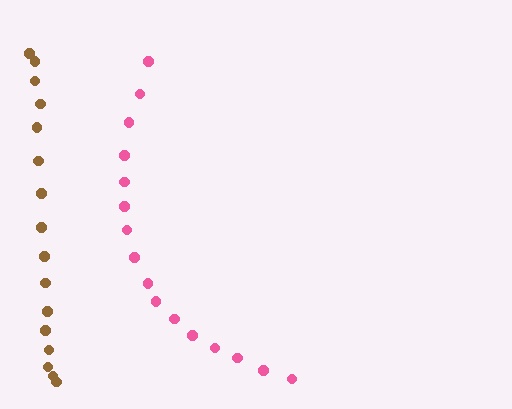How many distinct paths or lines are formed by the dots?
There are 2 distinct paths.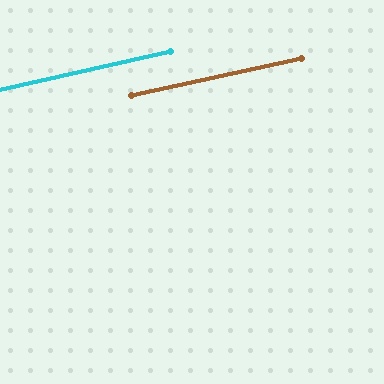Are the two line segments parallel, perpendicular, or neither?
Parallel — their directions differ by only 0.2°.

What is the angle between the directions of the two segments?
Approximately 0 degrees.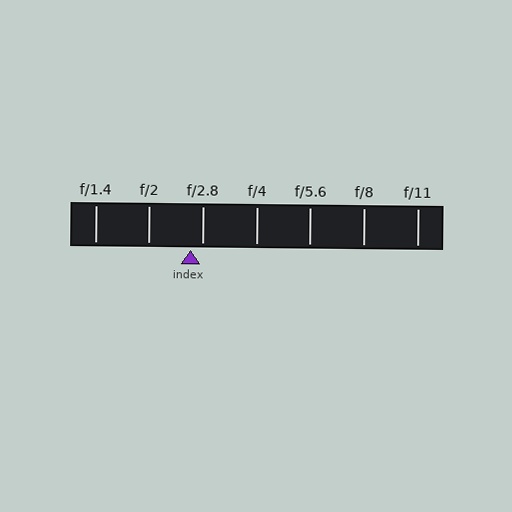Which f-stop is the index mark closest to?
The index mark is closest to f/2.8.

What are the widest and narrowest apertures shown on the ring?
The widest aperture shown is f/1.4 and the narrowest is f/11.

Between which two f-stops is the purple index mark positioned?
The index mark is between f/2 and f/2.8.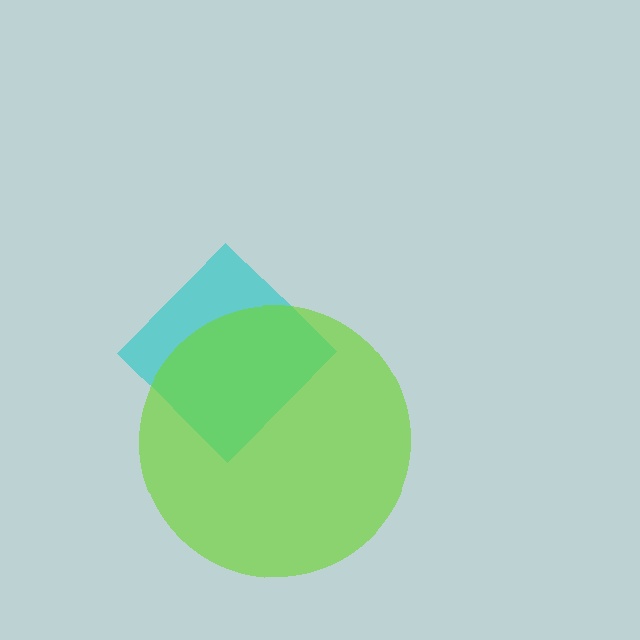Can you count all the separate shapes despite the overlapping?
Yes, there are 2 separate shapes.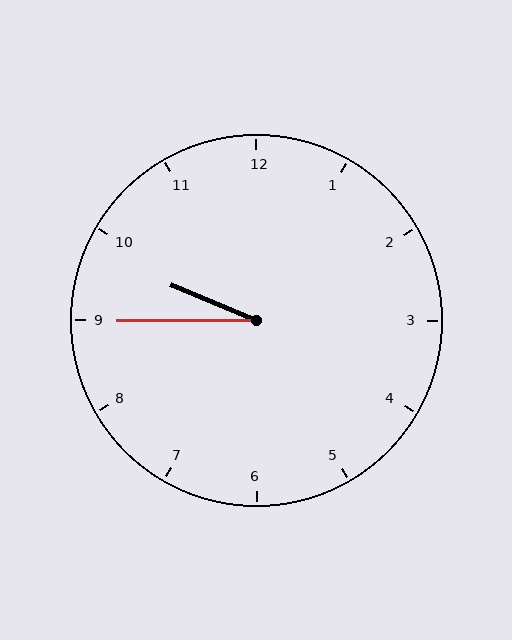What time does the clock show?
9:45.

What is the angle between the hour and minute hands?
Approximately 22 degrees.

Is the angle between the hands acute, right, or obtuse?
It is acute.